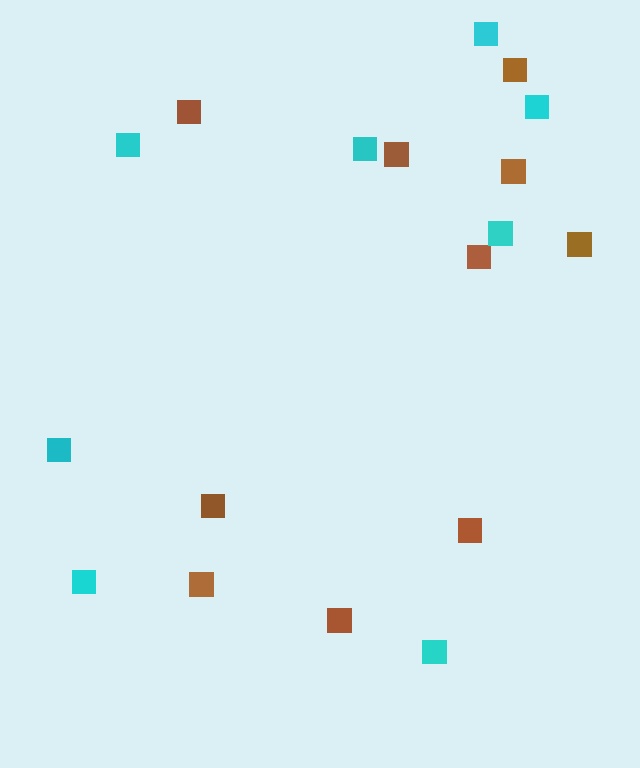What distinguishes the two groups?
There are 2 groups: one group of brown squares (10) and one group of cyan squares (8).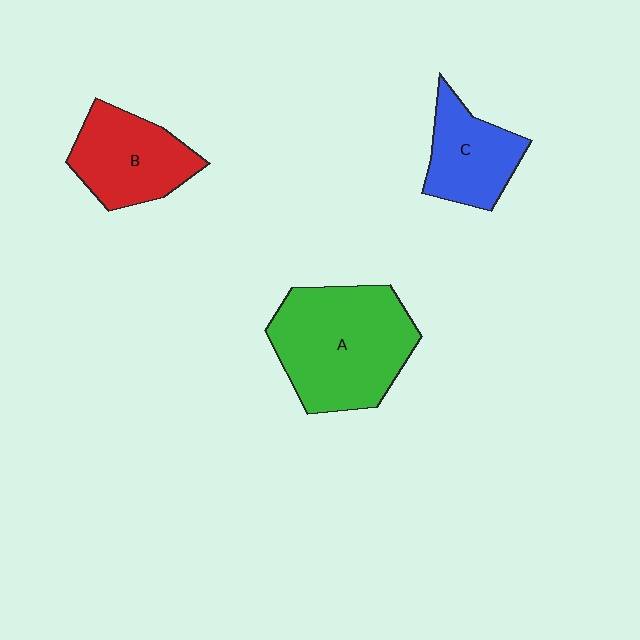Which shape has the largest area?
Shape A (green).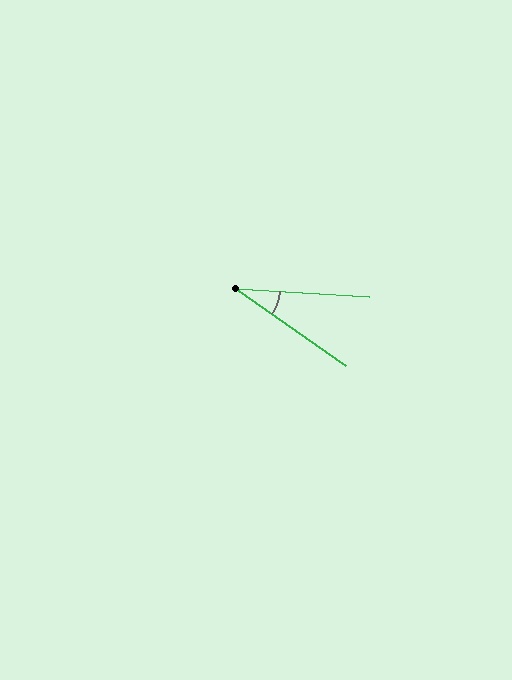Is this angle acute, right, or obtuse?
It is acute.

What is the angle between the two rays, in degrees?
Approximately 31 degrees.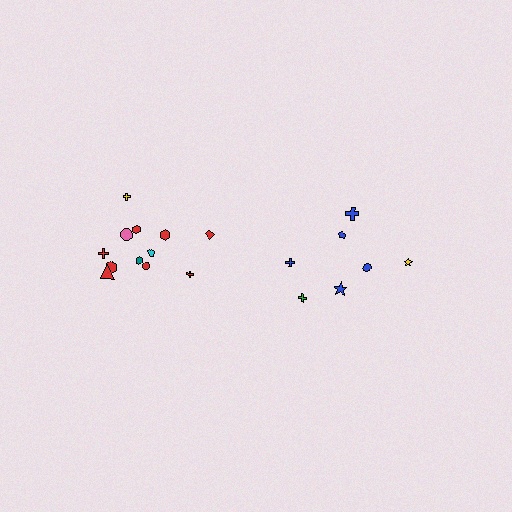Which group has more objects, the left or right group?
The left group.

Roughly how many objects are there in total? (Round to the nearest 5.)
Roughly 20 objects in total.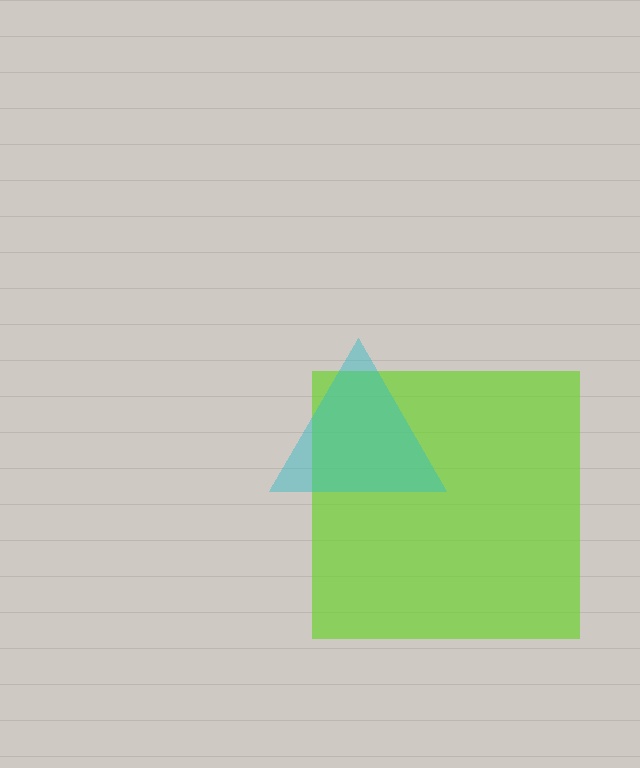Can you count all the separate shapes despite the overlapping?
Yes, there are 2 separate shapes.